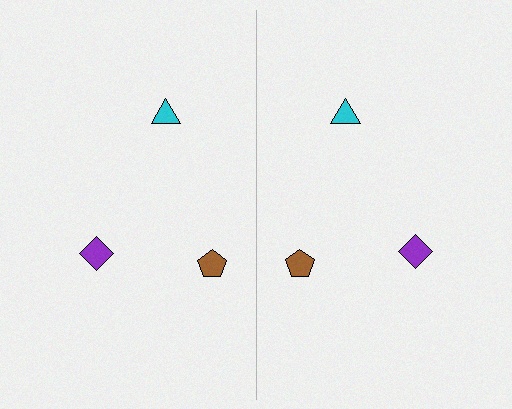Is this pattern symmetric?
Yes, this pattern has bilateral (reflection) symmetry.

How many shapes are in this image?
There are 6 shapes in this image.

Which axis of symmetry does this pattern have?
The pattern has a vertical axis of symmetry running through the center of the image.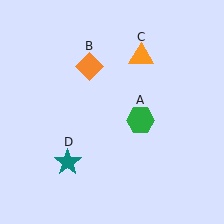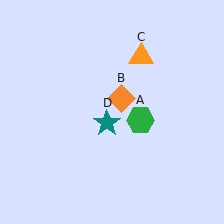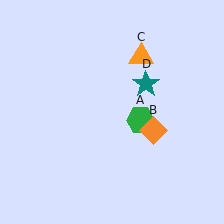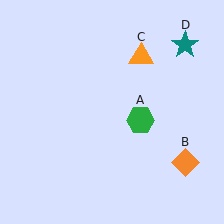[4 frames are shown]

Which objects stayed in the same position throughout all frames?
Green hexagon (object A) and orange triangle (object C) remained stationary.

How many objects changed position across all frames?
2 objects changed position: orange diamond (object B), teal star (object D).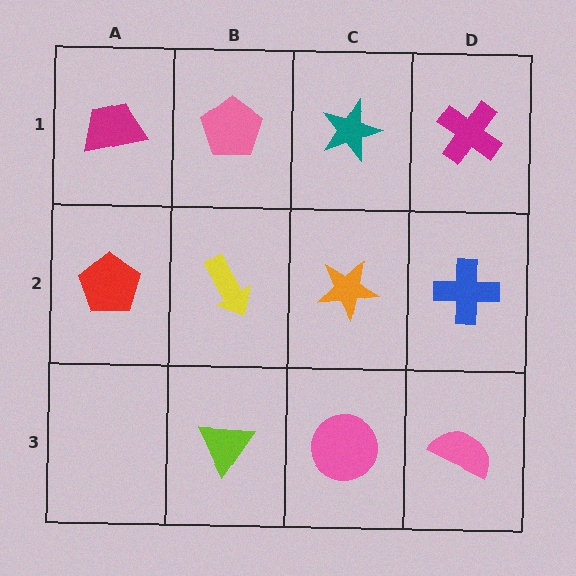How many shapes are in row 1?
4 shapes.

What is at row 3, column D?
A pink semicircle.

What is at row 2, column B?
A yellow arrow.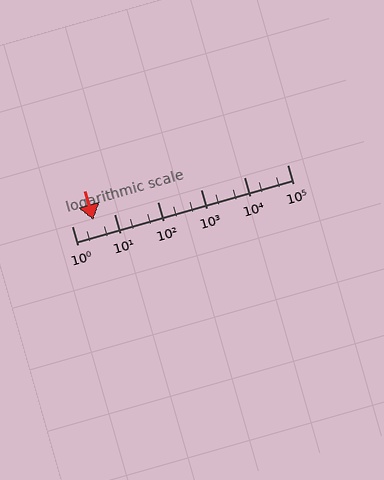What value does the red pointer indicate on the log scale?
The pointer indicates approximately 3.1.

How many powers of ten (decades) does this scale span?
The scale spans 5 decades, from 1 to 100000.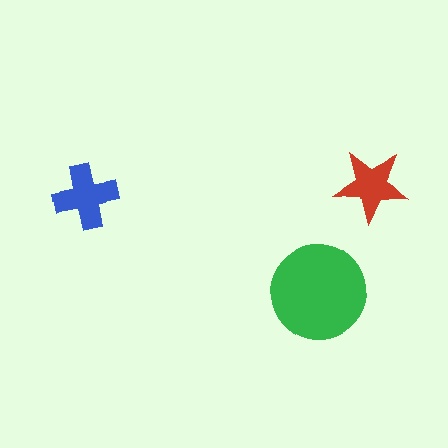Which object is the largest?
The green circle.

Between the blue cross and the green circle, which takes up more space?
The green circle.